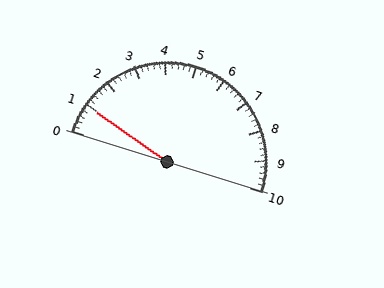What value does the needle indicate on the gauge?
The needle indicates approximately 1.0.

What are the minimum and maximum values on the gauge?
The gauge ranges from 0 to 10.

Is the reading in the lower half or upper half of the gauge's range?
The reading is in the lower half of the range (0 to 10).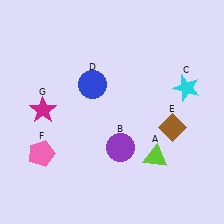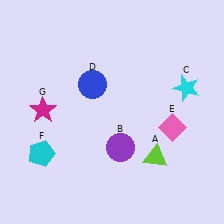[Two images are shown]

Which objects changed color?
E changed from brown to pink. F changed from pink to cyan.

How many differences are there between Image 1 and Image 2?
There are 2 differences between the two images.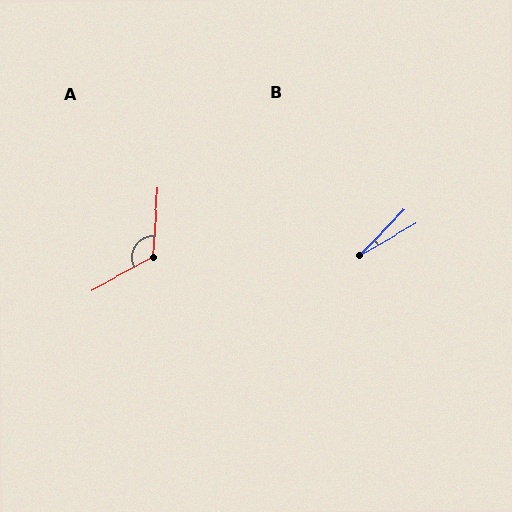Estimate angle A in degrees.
Approximately 123 degrees.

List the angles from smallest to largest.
B (16°), A (123°).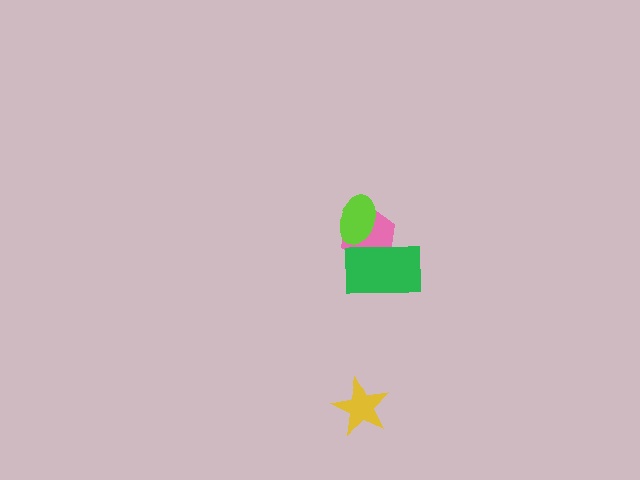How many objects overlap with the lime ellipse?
2 objects overlap with the lime ellipse.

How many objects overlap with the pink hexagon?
2 objects overlap with the pink hexagon.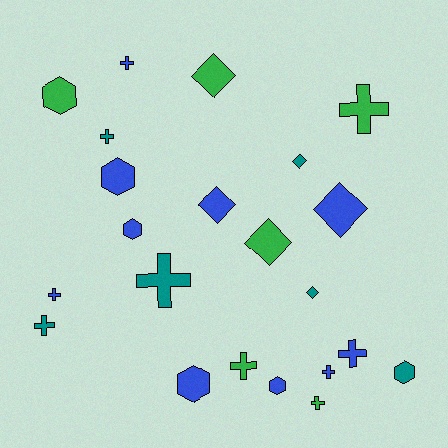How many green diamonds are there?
There are 2 green diamonds.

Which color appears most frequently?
Blue, with 10 objects.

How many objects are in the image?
There are 22 objects.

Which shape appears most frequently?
Cross, with 10 objects.